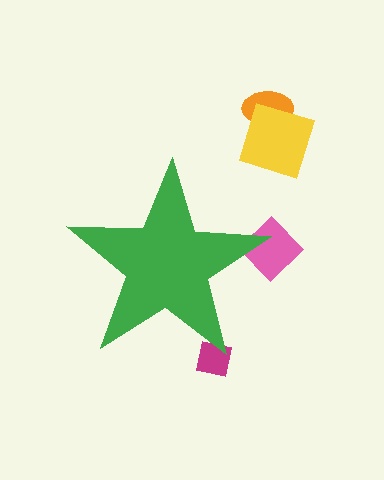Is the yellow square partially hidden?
No, the yellow square is fully visible.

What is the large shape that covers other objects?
A green star.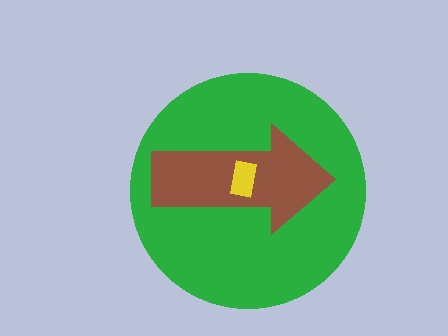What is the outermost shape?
The green circle.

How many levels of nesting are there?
3.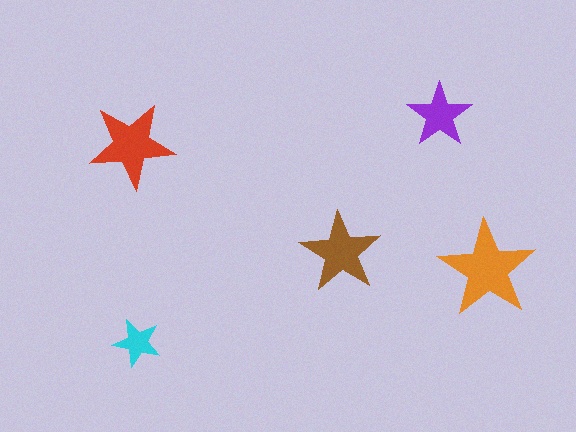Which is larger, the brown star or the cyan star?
The brown one.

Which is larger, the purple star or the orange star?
The orange one.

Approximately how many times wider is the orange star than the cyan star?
About 2 times wider.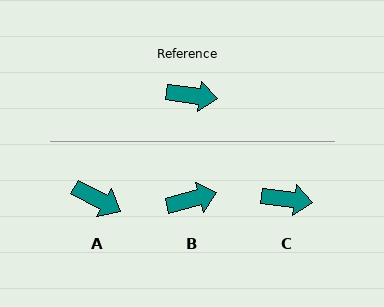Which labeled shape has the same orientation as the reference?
C.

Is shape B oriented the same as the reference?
No, it is off by about 22 degrees.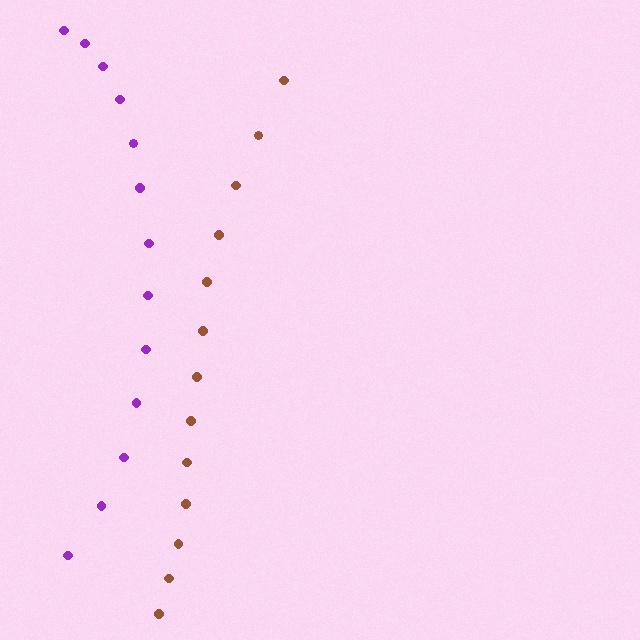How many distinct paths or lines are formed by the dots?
There are 2 distinct paths.